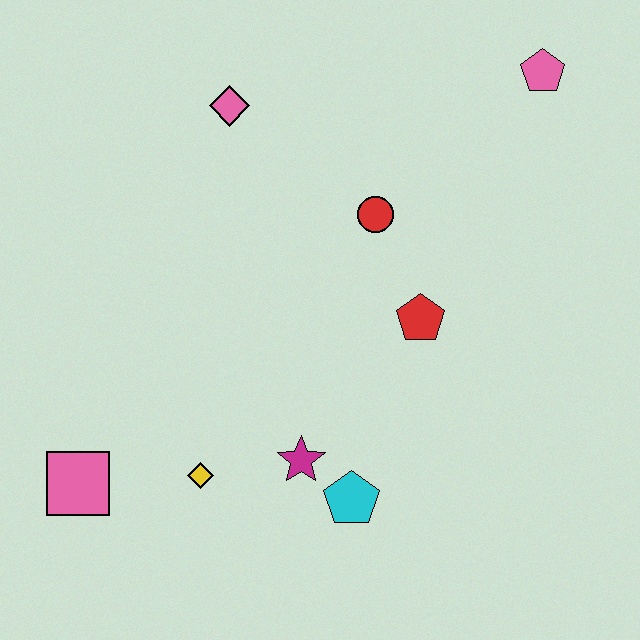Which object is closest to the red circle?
The red pentagon is closest to the red circle.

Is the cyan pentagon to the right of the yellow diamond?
Yes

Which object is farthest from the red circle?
The pink square is farthest from the red circle.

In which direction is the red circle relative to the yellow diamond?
The red circle is above the yellow diamond.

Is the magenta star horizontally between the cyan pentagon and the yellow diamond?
Yes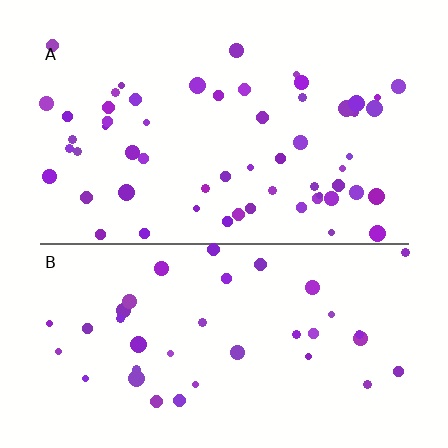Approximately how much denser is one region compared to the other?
Approximately 1.5× — region A over region B.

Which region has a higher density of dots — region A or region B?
A (the top).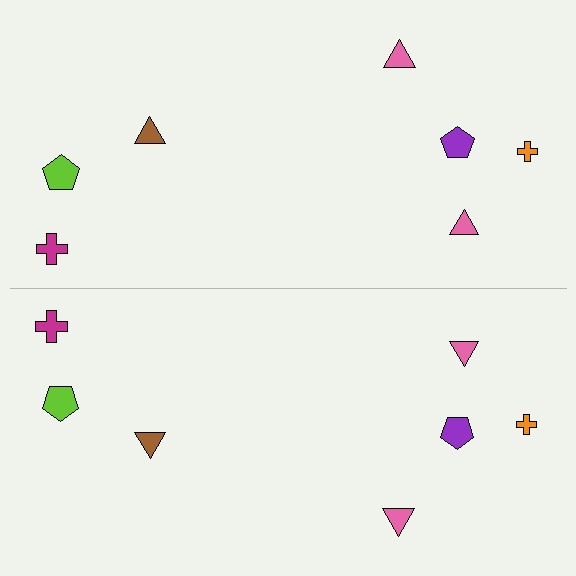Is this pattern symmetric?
Yes, this pattern has bilateral (reflection) symmetry.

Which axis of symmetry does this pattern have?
The pattern has a horizontal axis of symmetry running through the center of the image.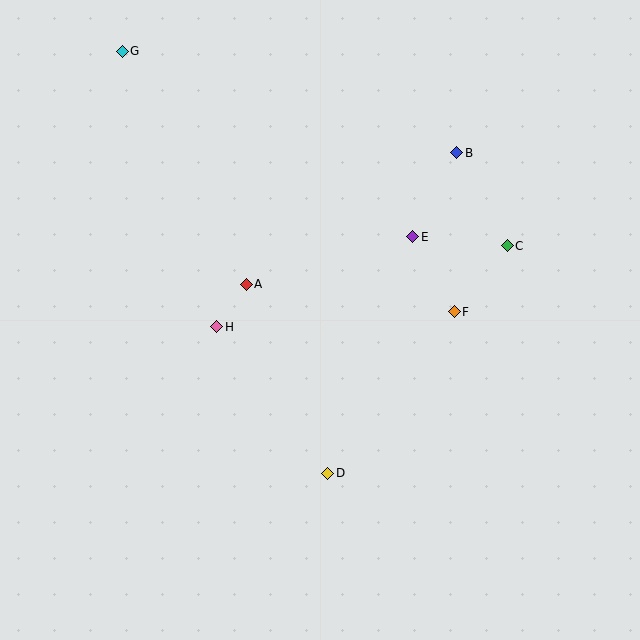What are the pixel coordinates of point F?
Point F is at (454, 312).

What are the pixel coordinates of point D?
Point D is at (328, 473).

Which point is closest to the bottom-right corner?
Point D is closest to the bottom-right corner.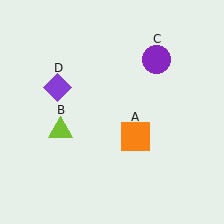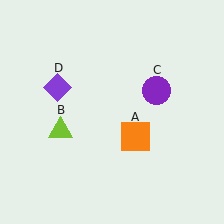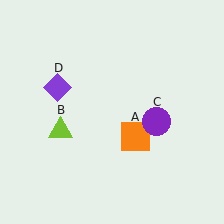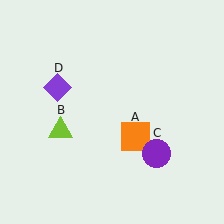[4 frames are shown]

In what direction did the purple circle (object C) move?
The purple circle (object C) moved down.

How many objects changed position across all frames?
1 object changed position: purple circle (object C).